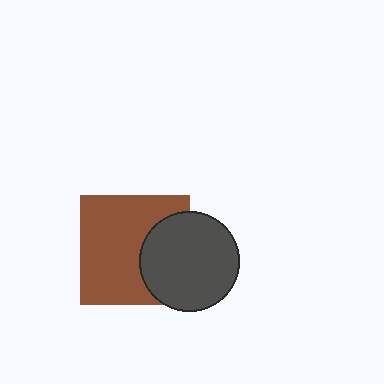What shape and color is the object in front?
The object in front is a dark gray circle.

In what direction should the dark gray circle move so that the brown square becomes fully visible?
The dark gray circle should move right. That is the shortest direction to clear the overlap and leave the brown square fully visible.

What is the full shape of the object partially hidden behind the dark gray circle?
The partially hidden object is a brown square.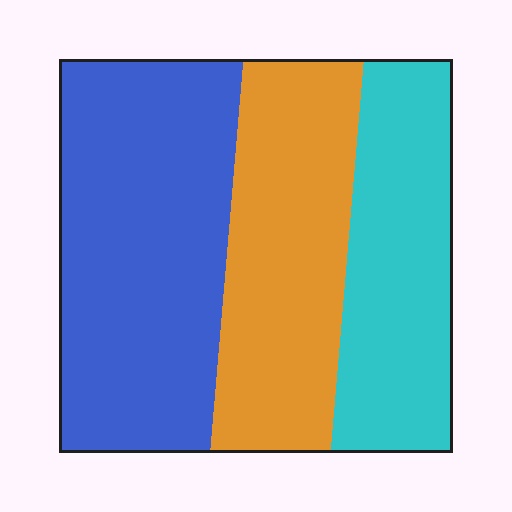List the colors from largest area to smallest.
From largest to smallest: blue, orange, cyan.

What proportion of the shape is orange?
Orange covers 31% of the shape.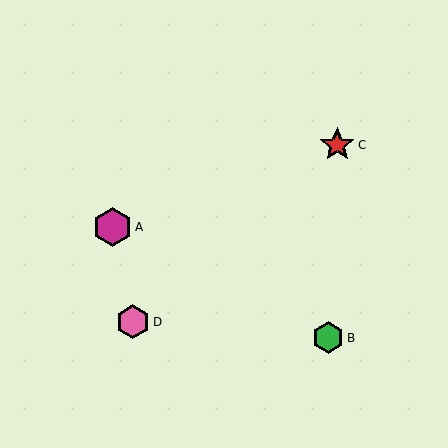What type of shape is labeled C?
Shape C is a red star.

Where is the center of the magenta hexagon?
The center of the magenta hexagon is at (113, 227).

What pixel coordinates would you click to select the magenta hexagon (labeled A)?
Click at (113, 227) to select the magenta hexagon A.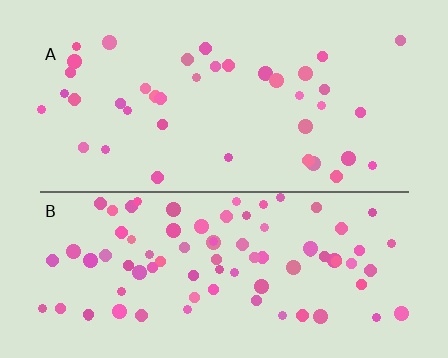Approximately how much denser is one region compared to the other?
Approximately 2.1× — region B over region A.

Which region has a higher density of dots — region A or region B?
B (the bottom).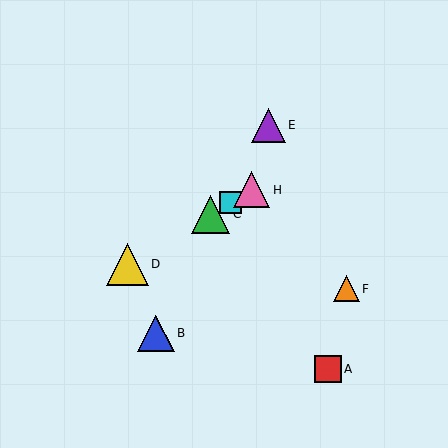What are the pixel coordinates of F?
Object F is at (346, 289).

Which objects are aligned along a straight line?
Objects C, D, G, H are aligned along a straight line.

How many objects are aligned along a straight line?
4 objects (C, D, G, H) are aligned along a straight line.